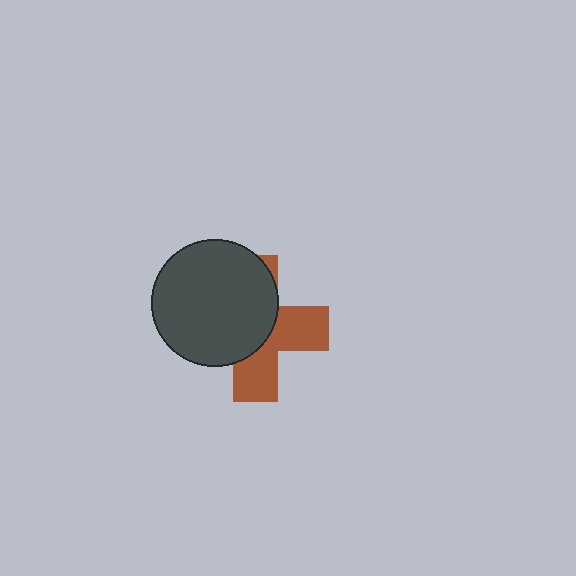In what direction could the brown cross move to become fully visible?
The brown cross could move toward the lower-right. That would shift it out from behind the dark gray circle entirely.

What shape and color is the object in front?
The object in front is a dark gray circle.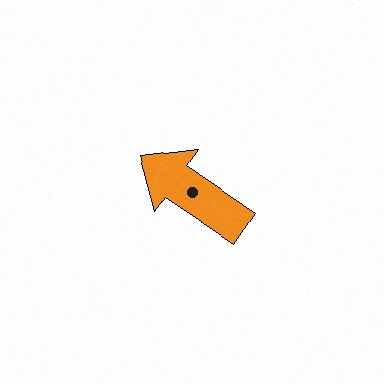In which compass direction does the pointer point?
Northwest.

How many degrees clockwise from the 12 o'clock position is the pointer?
Approximately 304 degrees.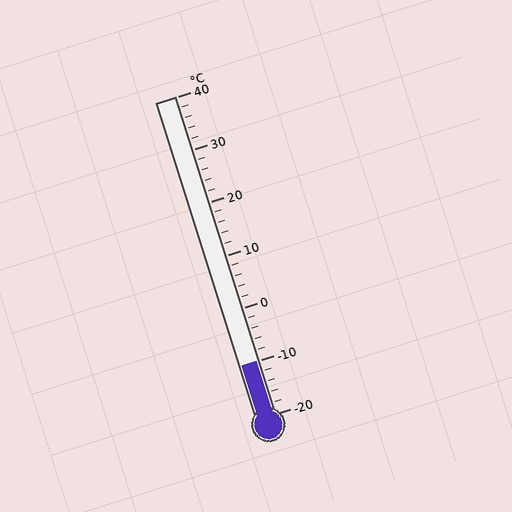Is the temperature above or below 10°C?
The temperature is below 10°C.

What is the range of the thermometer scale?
The thermometer scale ranges from -20°C to 40°C.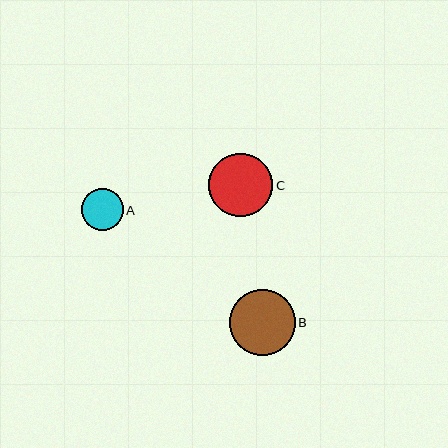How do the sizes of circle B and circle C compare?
Circle B and circle C are approximately the same size.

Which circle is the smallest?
Circle A is the smallest with a size of approximately 42 pixels.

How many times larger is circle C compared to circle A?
Circle C is approximately 1.5 times the size of circle A.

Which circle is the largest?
Circle B is the largest with a size of approximately 66 pixels.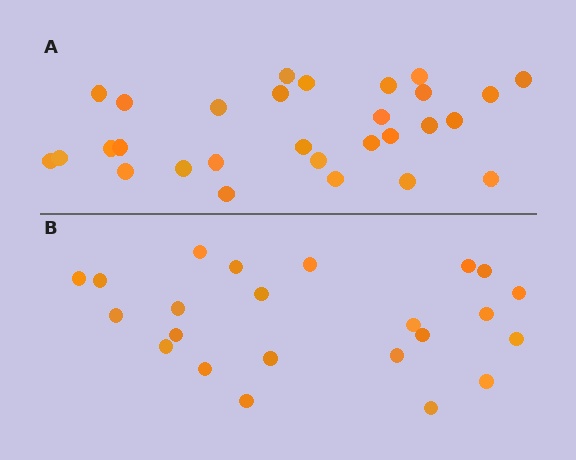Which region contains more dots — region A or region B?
Region A (the top region) has more dots.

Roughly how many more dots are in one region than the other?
Region A has about 6 more dots than region B.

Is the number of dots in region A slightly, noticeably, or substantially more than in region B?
Region A has noticeably more, but not dramatically so. The ratio is roughly 1.3 to 1.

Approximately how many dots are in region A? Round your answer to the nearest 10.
About 30 dots. (The exact count is 29, which rounds to 30.)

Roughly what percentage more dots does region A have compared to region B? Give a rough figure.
About 25% more.